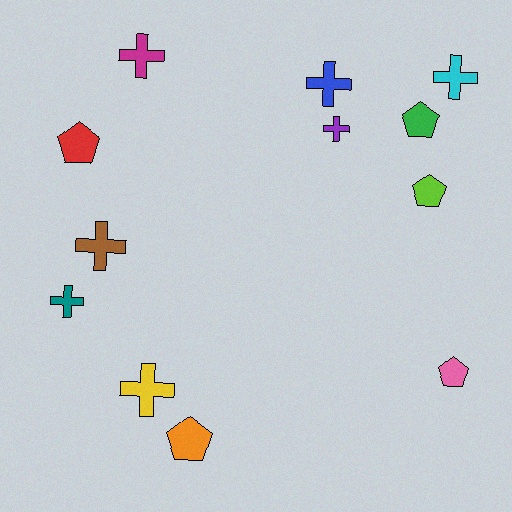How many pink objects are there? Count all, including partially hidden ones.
There is 1 pink object.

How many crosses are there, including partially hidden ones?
There are 7 crosses.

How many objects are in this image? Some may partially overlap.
There are 12 objects.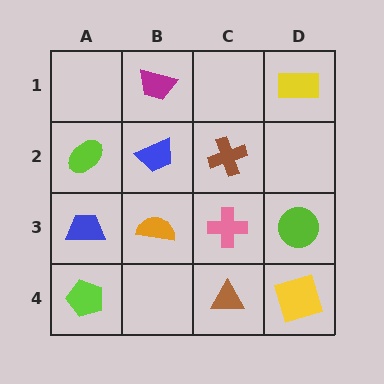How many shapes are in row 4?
3 shapes.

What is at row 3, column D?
A lime circle.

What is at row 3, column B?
An orange semicircle.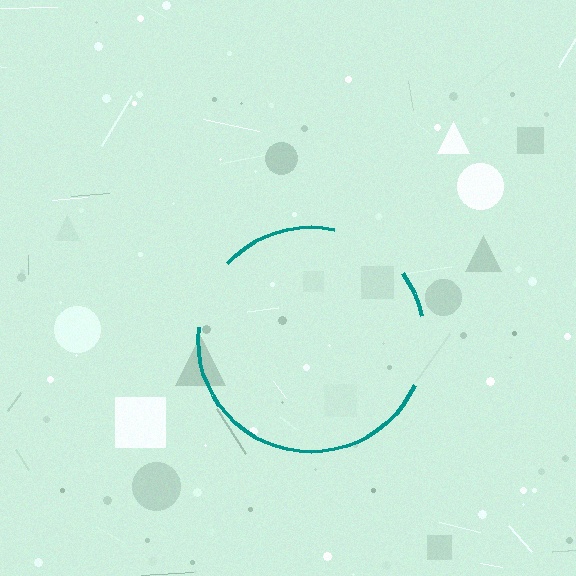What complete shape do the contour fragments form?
The contour fragments form a circle.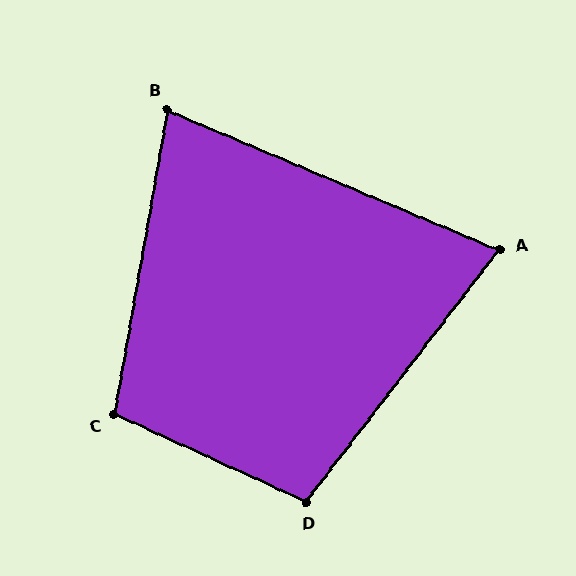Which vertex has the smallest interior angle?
A, at approximately 75 degrees.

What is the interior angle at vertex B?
Approximately 77 degrees (acute).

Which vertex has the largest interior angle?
C, at approximately 105 degrees.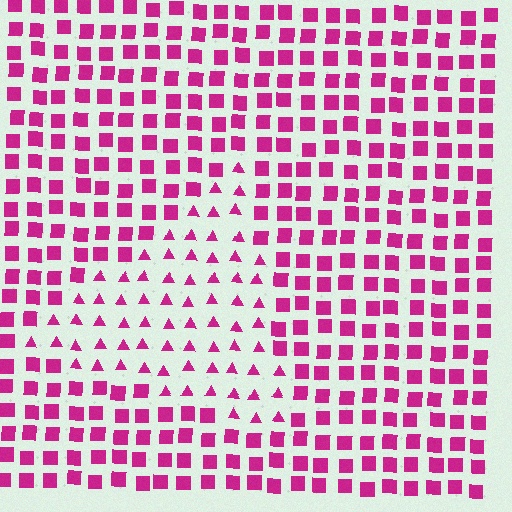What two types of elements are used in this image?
The image uses triangles inside the triangle region and squares outside it.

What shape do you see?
I see a triangle.